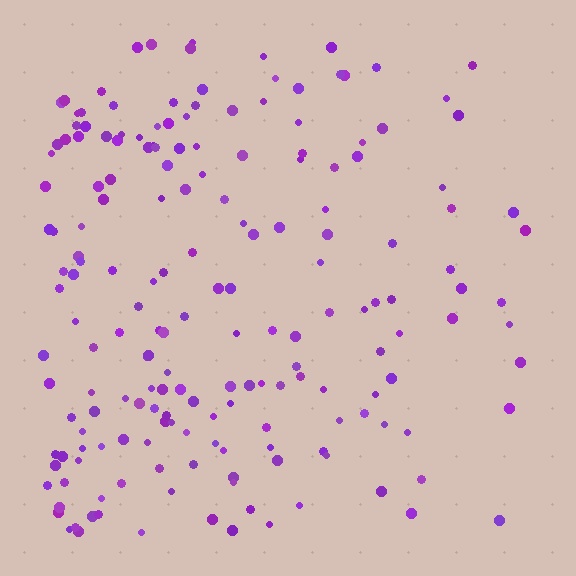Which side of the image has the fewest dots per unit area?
The right.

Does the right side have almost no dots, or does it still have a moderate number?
Still a moderate number, just noticeably fewer than the left.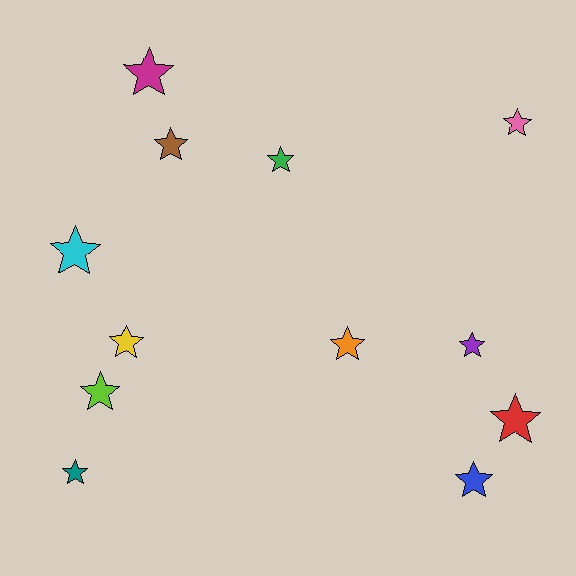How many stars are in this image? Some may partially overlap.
There are 12 stars.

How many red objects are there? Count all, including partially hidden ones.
There is 1 red object.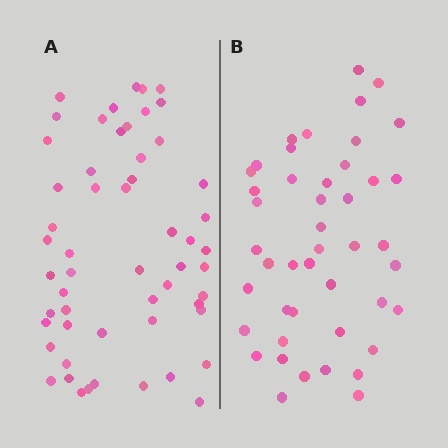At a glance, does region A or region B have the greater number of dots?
Region A (the left region) has more dots.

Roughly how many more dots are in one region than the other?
Region A has roughly 10 or so more dots than region B.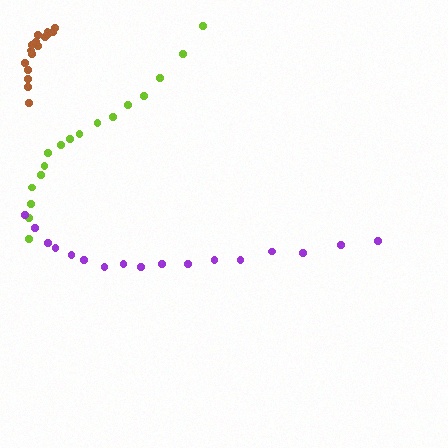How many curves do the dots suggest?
There are 3 distinct paths.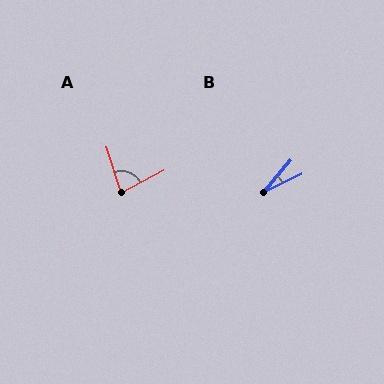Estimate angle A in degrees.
Approximately 79 degrees.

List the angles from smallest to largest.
B (24°), A (79°).